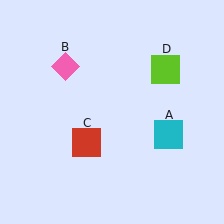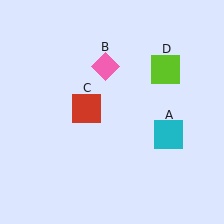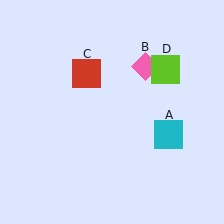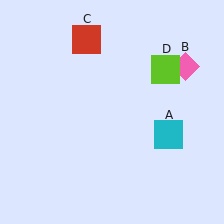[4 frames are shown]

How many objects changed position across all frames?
2 objects changed position: pink diamond (object B), red square (object C).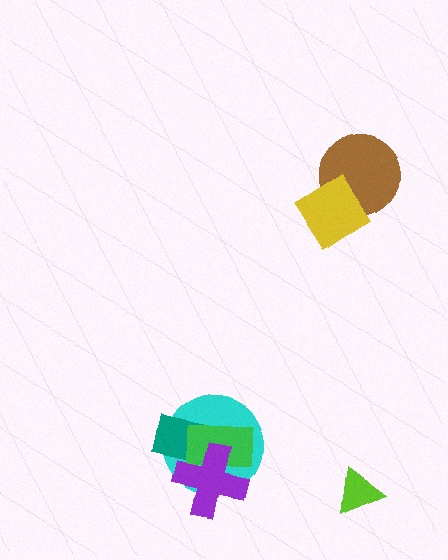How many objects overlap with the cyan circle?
3 objects overlap with the cyan circle.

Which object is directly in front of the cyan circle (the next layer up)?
The teal rectangle is directly in front of the cyan circle.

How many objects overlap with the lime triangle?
0 objects overlap with the lime triangle.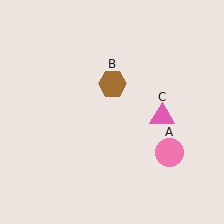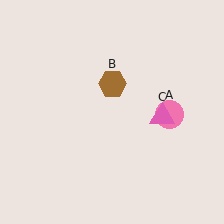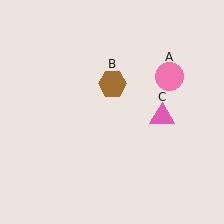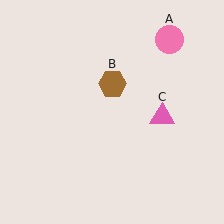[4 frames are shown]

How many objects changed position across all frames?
1 object changed position: pink circle (object A).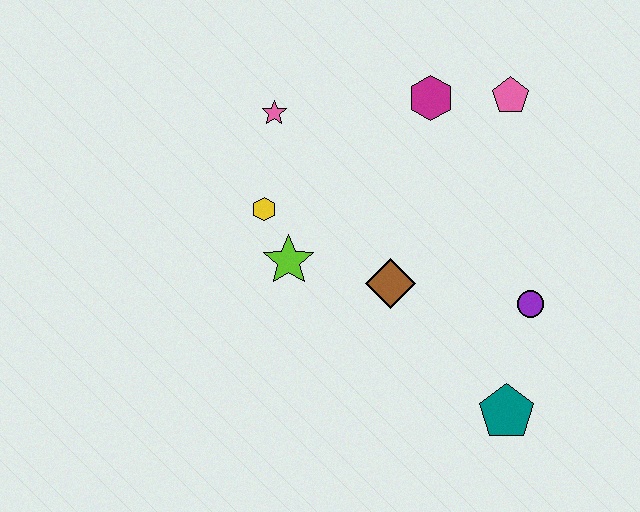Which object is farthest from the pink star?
The teal pentagon is farthest from the pink star.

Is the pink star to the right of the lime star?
No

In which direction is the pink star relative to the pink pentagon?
The pink star is to the left of the pink pentagon.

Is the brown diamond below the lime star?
Yes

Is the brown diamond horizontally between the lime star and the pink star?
No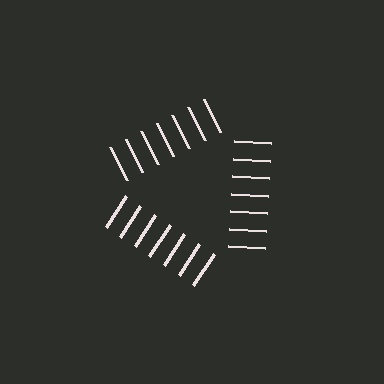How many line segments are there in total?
21 — 7 along each of the 3 edges.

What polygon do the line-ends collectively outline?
An illusory triangle — the line segments terminate on its edges but no continuous stroke is drawn.